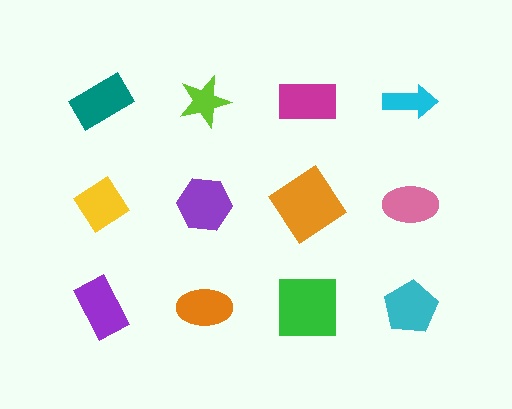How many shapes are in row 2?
4 shapes.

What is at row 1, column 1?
A teal rectangle.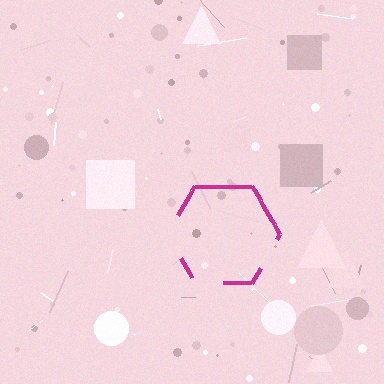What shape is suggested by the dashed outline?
The dashed outline suggests a hexagon.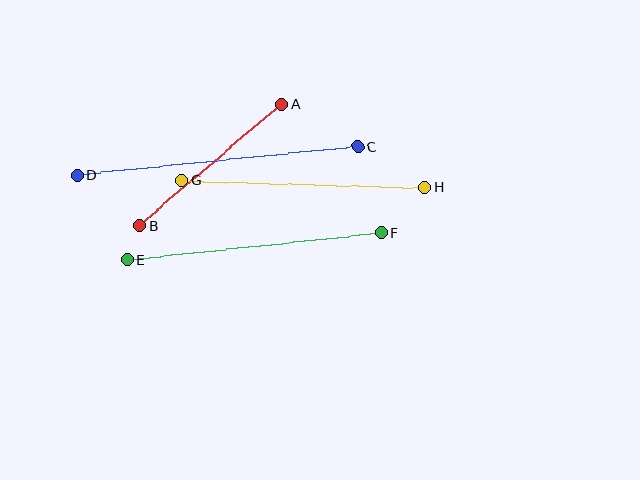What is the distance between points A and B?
The distance is approximately 187 pixels.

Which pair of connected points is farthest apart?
Points C and D are farthest apart.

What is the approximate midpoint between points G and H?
The midpoint is at approximately (304, 184) pixels.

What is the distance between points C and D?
The distance is approximately 282 pixels.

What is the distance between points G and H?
The distance is approximately 243 pixels.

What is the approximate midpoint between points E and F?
The midpoint is at approximately (254, 246) pixels.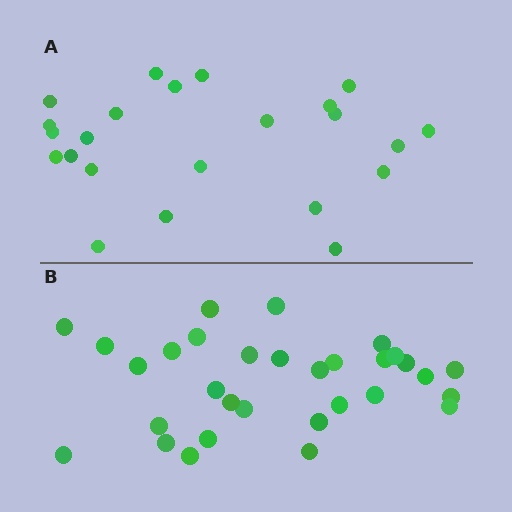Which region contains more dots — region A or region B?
Region B (the bottom region) has more dots.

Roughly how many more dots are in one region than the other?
Region B has roughly 8 or so more dots than region A.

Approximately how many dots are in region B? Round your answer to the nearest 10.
About 30 dots. (The exact count is 31, which rounds to 30.)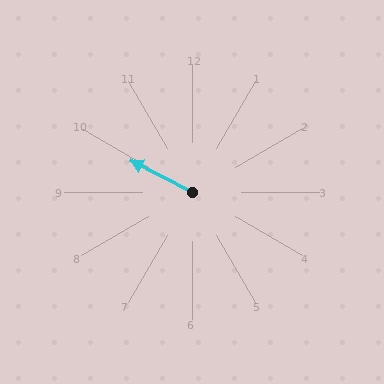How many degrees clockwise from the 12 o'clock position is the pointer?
Approximately 297 degrees.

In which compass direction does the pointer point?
Northwest.